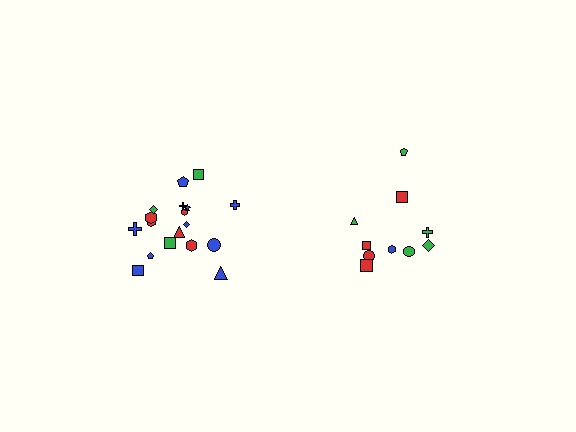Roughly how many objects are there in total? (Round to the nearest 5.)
Roughly 30 objects in total.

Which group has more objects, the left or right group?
The left group.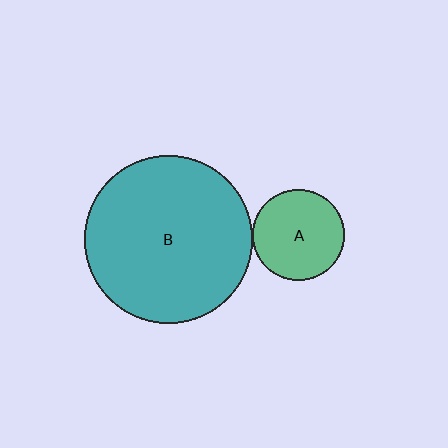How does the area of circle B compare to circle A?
Approximately 3.4 times.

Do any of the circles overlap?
No, none of the circles overlap.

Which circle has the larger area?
Circle B (teal).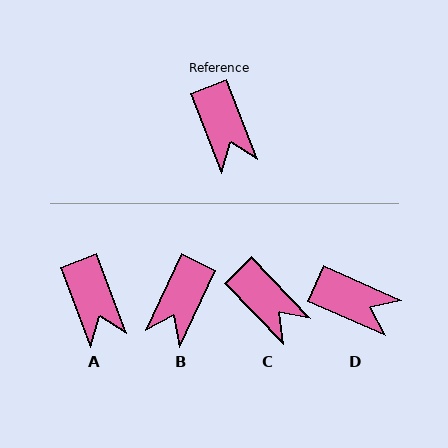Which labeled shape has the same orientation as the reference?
A.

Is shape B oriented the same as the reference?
No, it is off by about 46 degrees.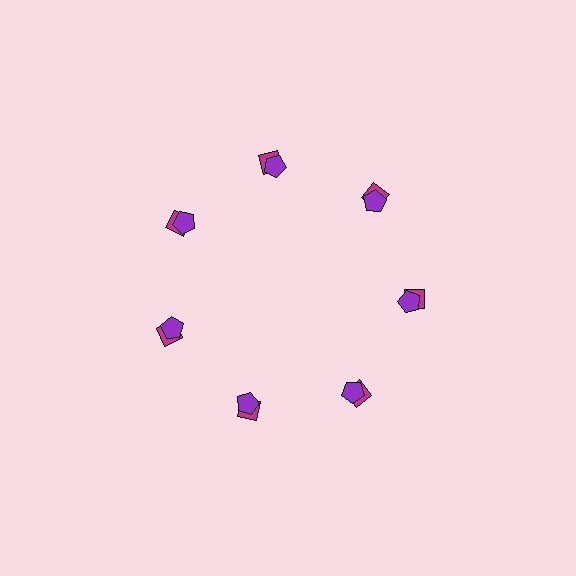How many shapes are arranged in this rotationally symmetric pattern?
There are 14 shapes, arranged in 7 groups of 2.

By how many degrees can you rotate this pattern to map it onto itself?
The pattern maps onto itself every 51 degrees of rotation.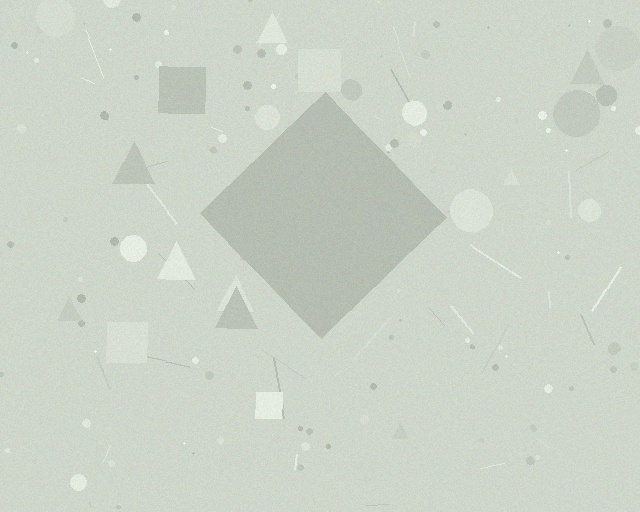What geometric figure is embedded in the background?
A diamond is embedded in the background.